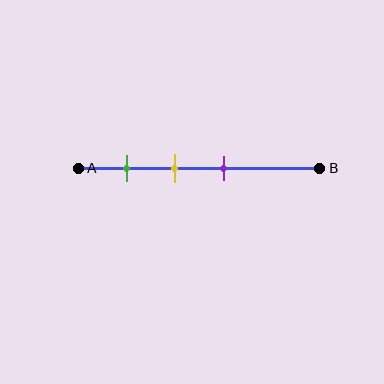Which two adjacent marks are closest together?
The yellow and purple marks are the closest adjacent pair.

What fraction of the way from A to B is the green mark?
The green mark is approximately 20% (0.2) of the way from A to B.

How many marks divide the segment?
There are 3 marks dividing the segment.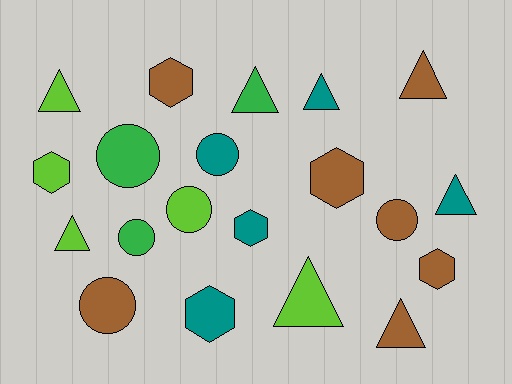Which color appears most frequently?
Brown, with 7 objects.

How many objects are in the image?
There are 20 objects.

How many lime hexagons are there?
There is 1 lime hexagon.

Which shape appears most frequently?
Triangle, with 8 objects.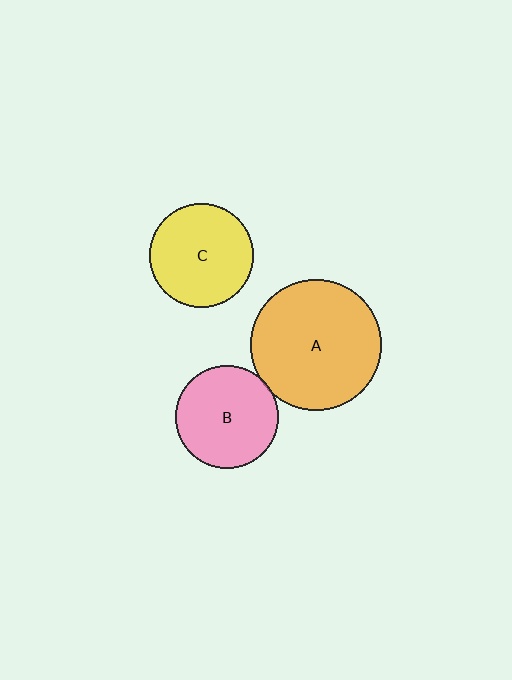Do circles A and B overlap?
Yes.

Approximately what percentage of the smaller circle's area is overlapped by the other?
Approximately 5%.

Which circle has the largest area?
Circle A (orange).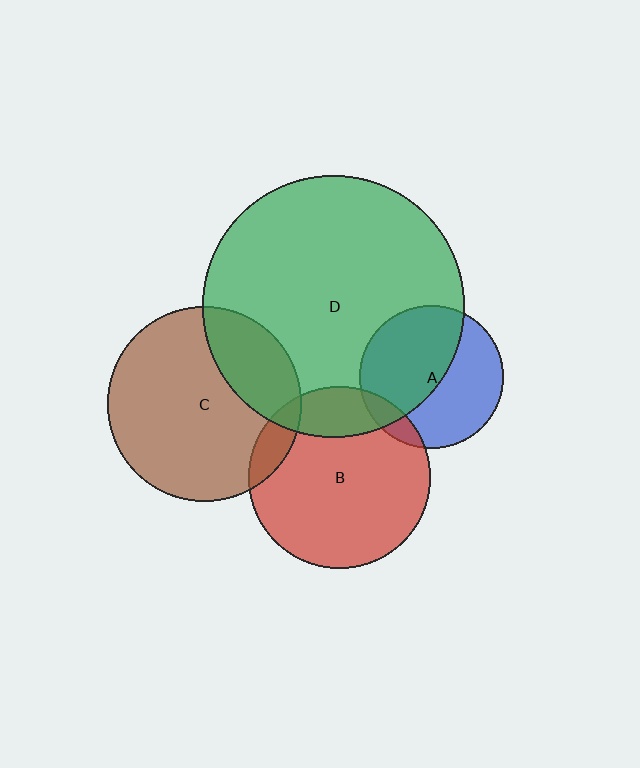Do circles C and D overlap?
Yes.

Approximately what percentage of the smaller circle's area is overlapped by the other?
Approximately 25%.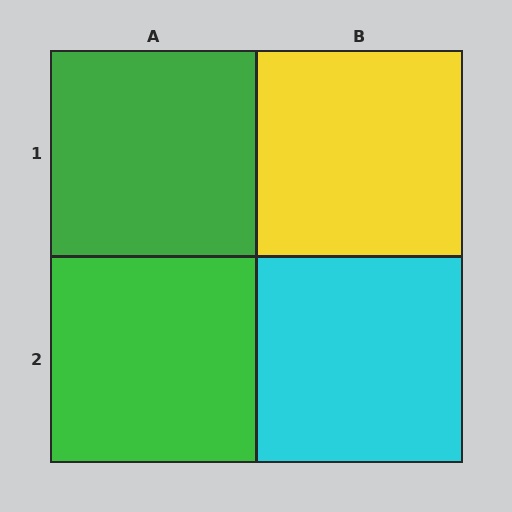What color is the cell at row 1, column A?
Green.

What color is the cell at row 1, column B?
Yellow.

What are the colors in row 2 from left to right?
Green, cyan.